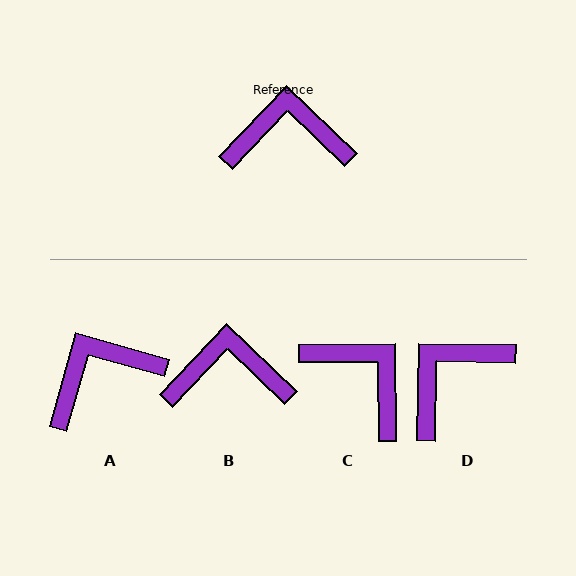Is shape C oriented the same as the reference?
No, it is off by about 46 degrees.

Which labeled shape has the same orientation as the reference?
B.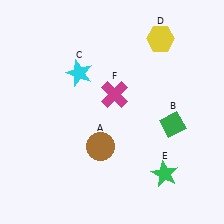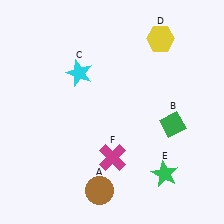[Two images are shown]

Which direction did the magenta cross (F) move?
The magenta cross (F) moved down.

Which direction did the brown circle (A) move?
The brown circle (A) moved down.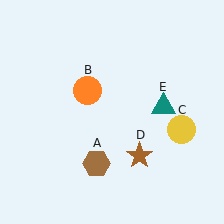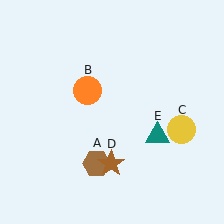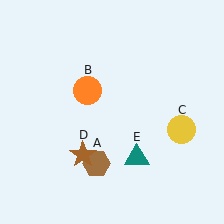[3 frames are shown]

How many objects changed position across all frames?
2 objects changed position: brown star (object D), teal triangle (object E).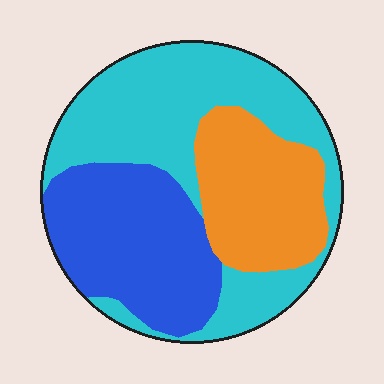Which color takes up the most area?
Cyan, at roughly 45%.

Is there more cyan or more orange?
Cyan.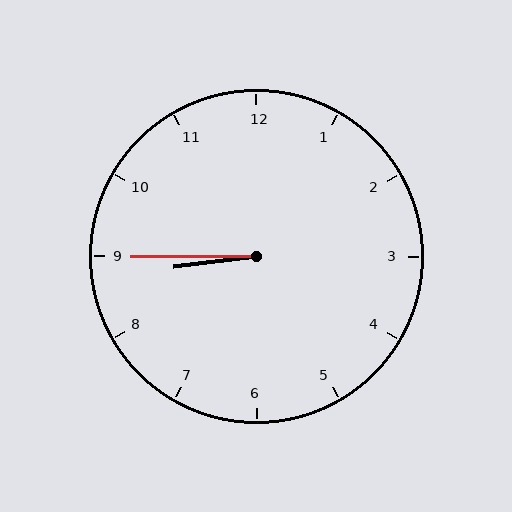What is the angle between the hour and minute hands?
Approximately 8 degrees.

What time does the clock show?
8:45.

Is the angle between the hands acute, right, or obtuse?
It is acute.